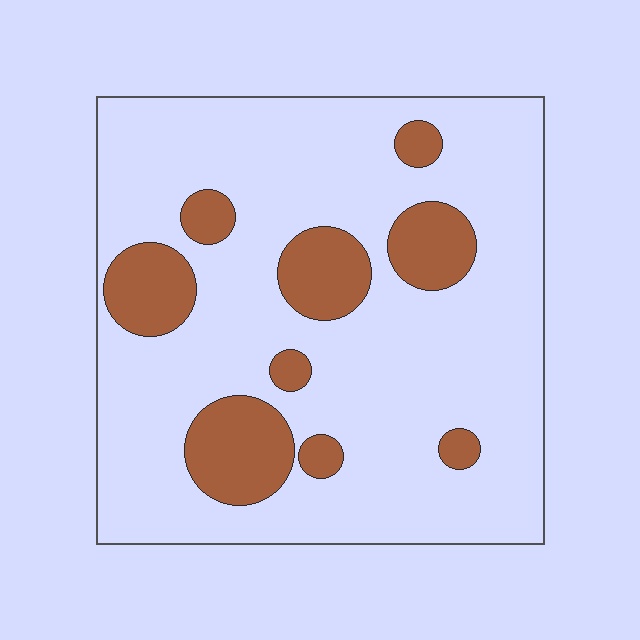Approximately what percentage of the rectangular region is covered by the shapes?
Approximately 20%.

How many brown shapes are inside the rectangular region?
9.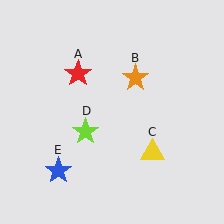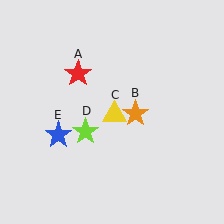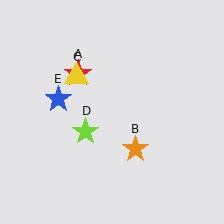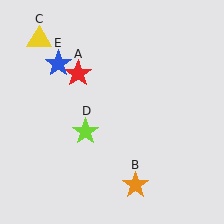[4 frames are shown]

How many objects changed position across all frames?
3 objects changed position: orange star (object B), yellow triangle (object C), blue star (object E).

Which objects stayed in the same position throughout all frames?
Red star (object A) and lime star (object D) remained stationary.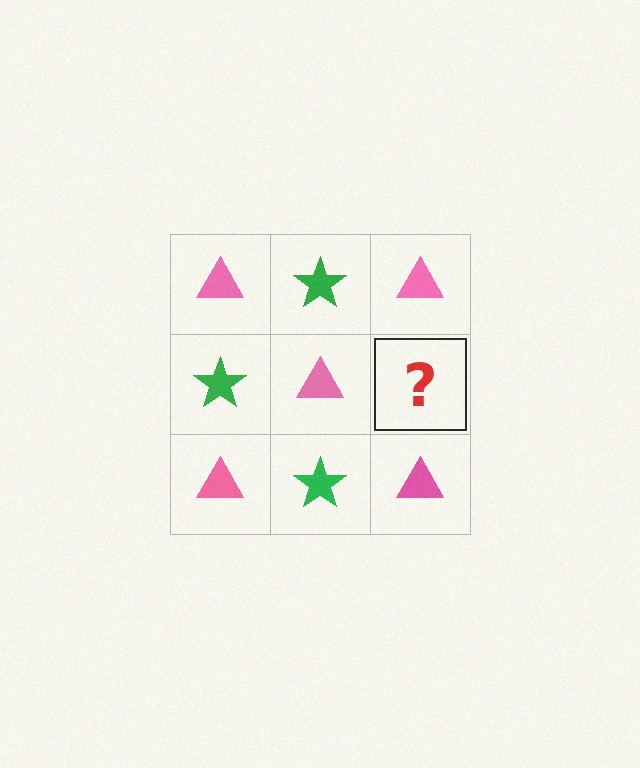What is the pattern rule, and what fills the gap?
The rule is that it alternates pink triangle and green star in a checkerboard pattern. The gap should be filled with a green star.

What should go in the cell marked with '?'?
The missing cell should contain a green star.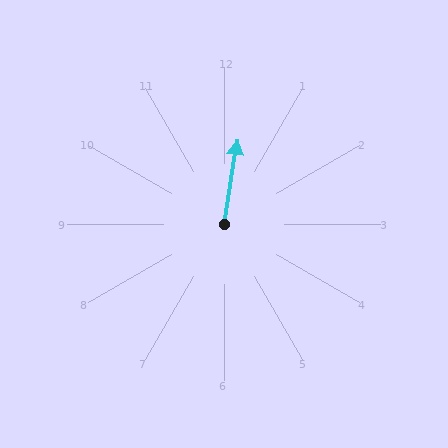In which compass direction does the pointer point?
North.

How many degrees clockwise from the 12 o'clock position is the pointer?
Approximately 9 degrees.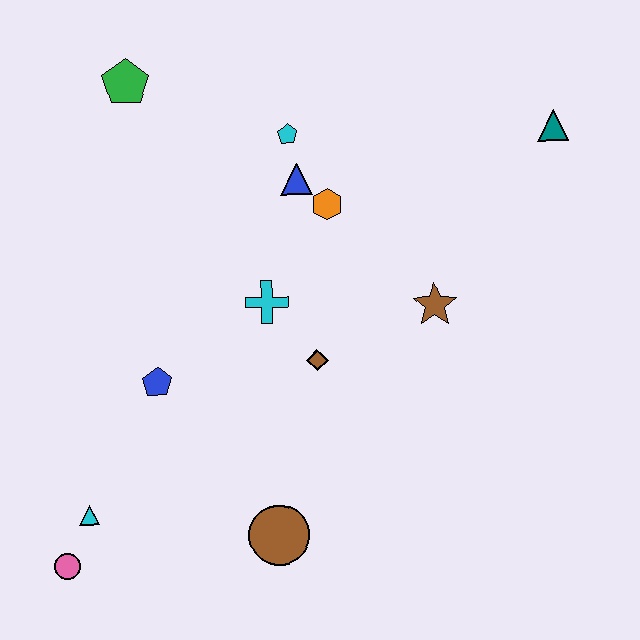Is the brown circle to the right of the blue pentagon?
Yes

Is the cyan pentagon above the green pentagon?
No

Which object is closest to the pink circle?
The cyan triangle is closest to the pink circle.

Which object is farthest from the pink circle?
The teal triangle is farthest from the pink circle.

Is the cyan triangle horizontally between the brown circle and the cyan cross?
No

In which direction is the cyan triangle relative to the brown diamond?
The cyan triangle is to the left of the brown diamond.